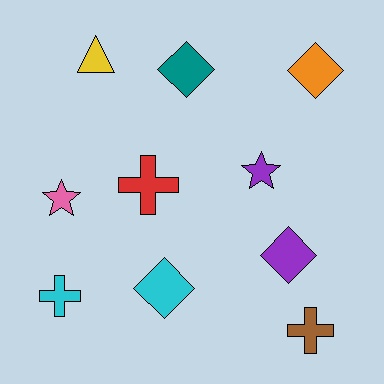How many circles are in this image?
There are no circles.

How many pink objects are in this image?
There is 1 pink object.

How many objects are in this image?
There are 10 objects.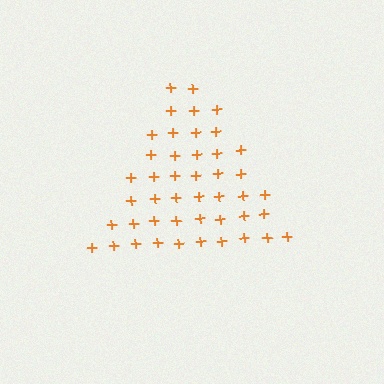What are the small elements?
The small elements are plus signs.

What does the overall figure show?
The overall figure shows a triangle.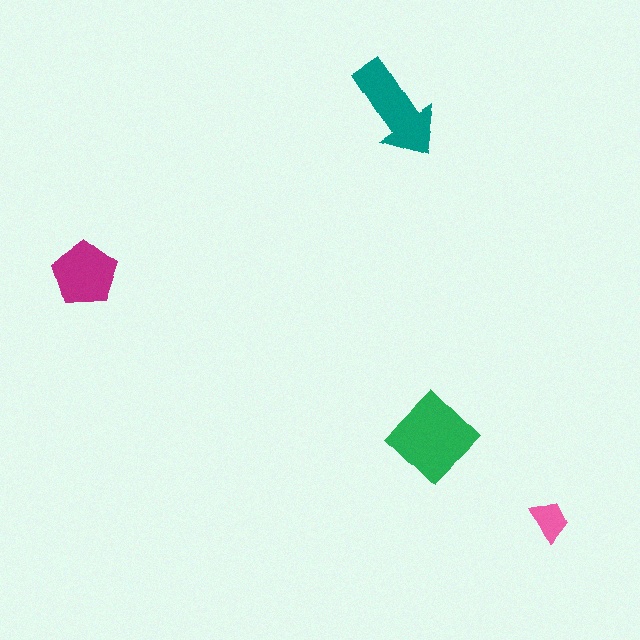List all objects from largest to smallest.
The green diamond, the teal arrow, the magenta pentagon, the pink trapezoid.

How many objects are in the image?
There are 4 objects in the image.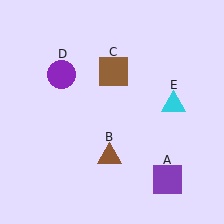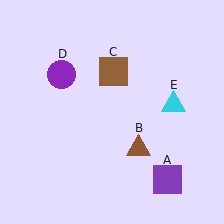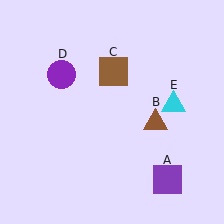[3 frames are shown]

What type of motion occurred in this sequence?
The brown triangle (object B) rotated counterclockwise around the center of the scene.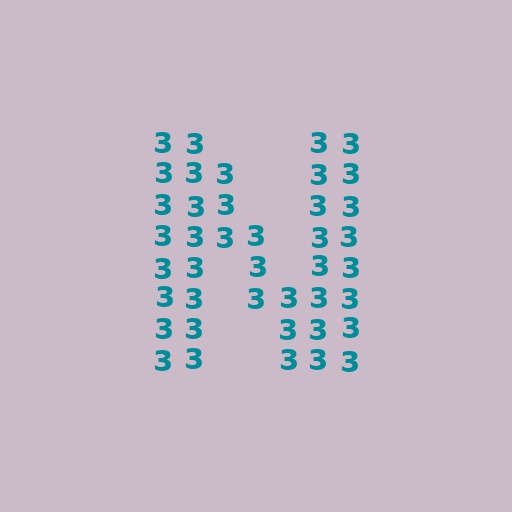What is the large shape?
The large shape is the letter N.